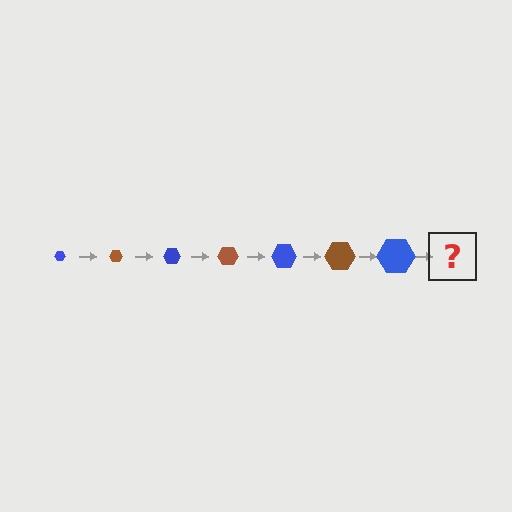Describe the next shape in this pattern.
It should be a brown hexagon, larger than the previous one.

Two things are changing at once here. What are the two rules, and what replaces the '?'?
The two rules are that the hexagon grows larger each step and the color cycles through blue and brown. The '?' should be a brown hexagon, larger than the previous one.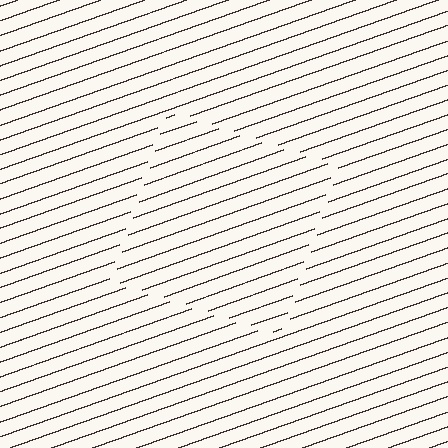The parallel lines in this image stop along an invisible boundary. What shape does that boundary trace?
An illusory square. The interior of the shape contains the same grating, shifted by half a period — the contour is defined by the phase discontinuity where line-ends from the inner and outer gratings abut.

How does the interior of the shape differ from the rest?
The interior of the shape contains the same grating, shifted by half a period — the contour is defined by the phase discontinuity where line-ends from the inner and outer gratings abut.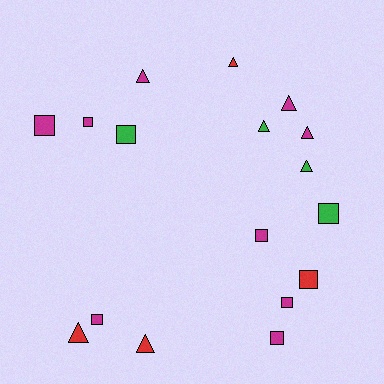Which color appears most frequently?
Magenta, with 9 objects.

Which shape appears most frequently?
Square, with 9 objects.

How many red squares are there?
There is 1 red square.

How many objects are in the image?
There are 17 objects.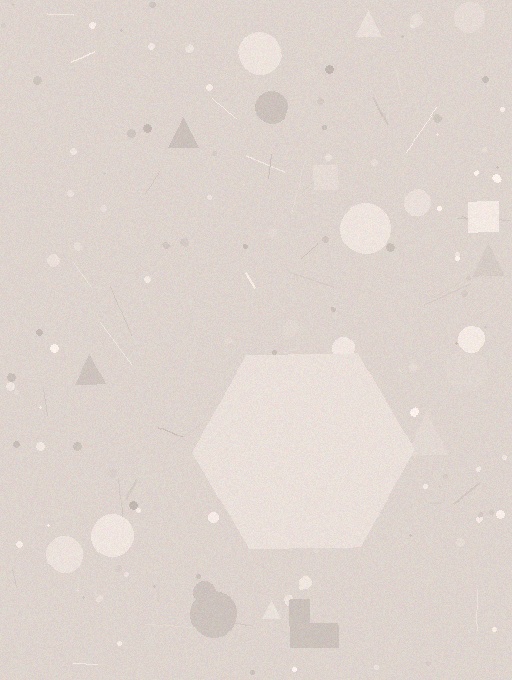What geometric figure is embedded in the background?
A hexagon is embedded in the background.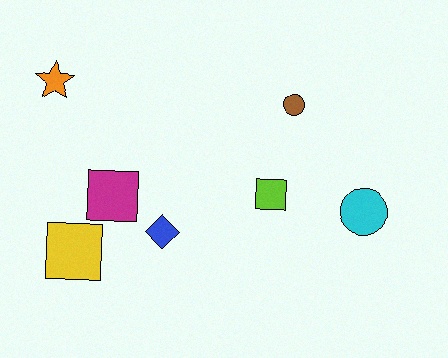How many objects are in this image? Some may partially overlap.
There are 7 objects.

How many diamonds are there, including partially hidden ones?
There is 1 diamond.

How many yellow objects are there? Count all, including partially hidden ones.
There is 1 yellow object.